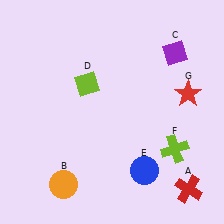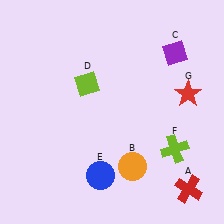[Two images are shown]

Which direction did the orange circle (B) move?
The orange circle (B) moved right.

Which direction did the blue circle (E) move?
The blue circle (E) moved left.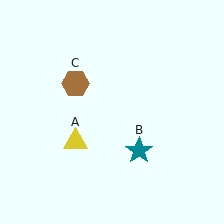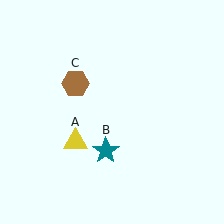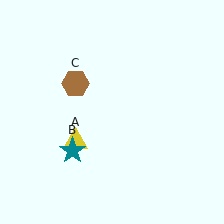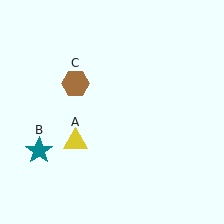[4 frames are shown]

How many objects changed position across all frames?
1 object changed position: teal star (object B).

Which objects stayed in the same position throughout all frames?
Yellow triangle (object A) and brown hexagon (object C) remained stationary.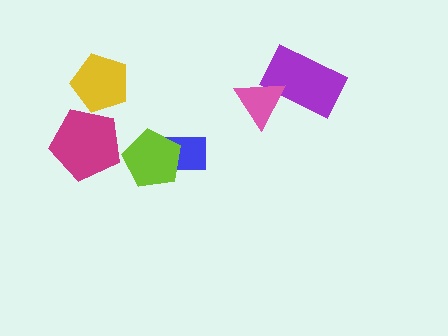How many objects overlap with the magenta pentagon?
0 objects overlap with the magenta pentagon.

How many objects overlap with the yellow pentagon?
0 objects overlap with the yellow pentagon.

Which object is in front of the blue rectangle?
The lime pentagon is in front of the blue rectangle.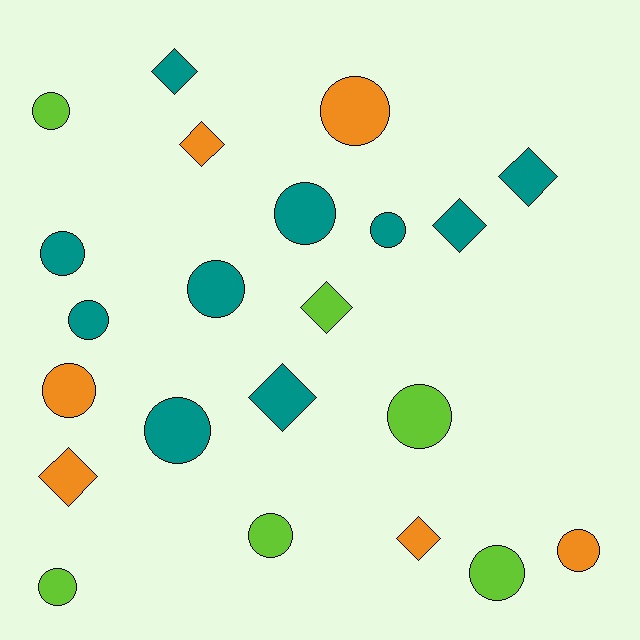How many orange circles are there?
There are 3 orange circles.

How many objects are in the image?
There are 22 objects.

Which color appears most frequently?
Teal, with 10 objects.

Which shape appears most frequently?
Circle, with 14 objects.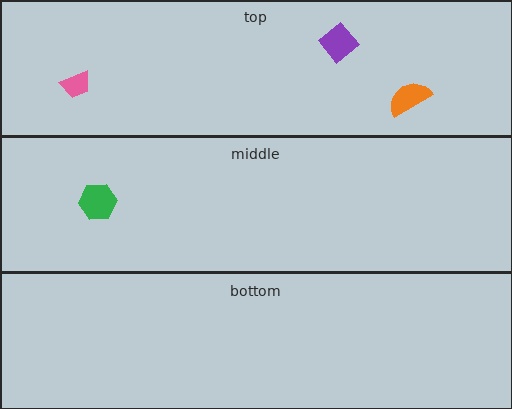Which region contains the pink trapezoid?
The top region.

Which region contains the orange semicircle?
The top region.